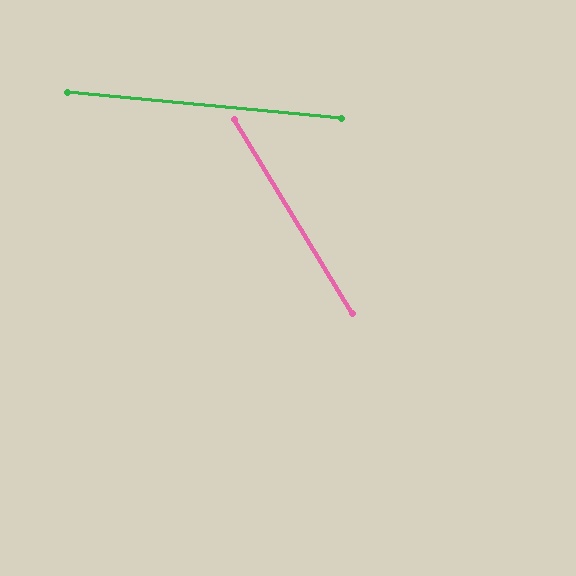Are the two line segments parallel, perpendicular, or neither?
Neither parallel nor perpendicular — they differ by about 53°.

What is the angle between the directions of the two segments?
Approximately 53 degrees.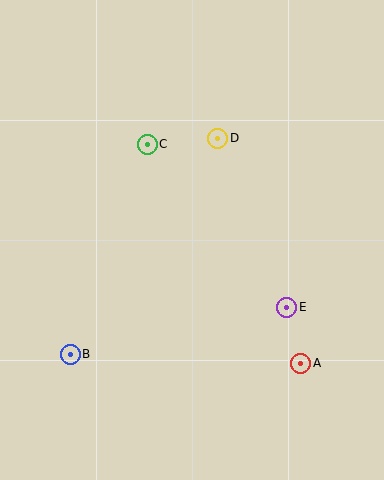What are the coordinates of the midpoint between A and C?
The midpoint between A and C is at (224, 254).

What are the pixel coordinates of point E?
Point E is at (287, 307).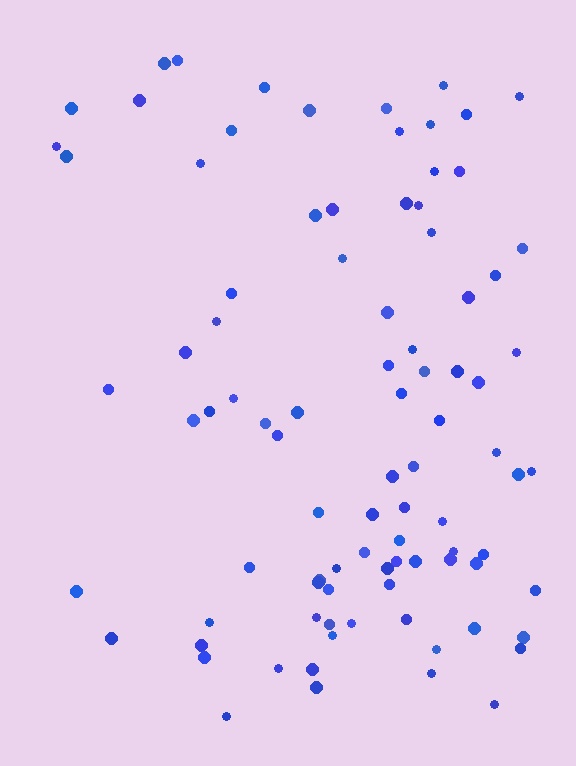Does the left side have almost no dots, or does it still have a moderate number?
Still a moderate number, just noticeably fewer than the right.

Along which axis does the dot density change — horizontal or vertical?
Horizontal.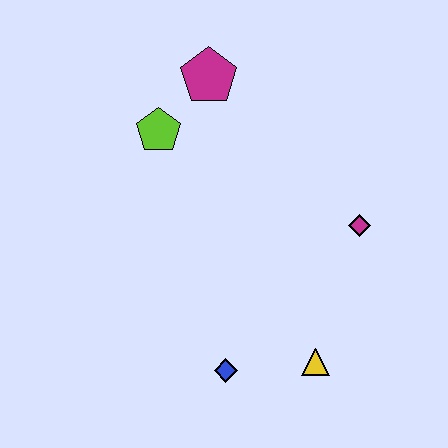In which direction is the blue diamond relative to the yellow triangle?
The blue diamond is to the left of the yellow triangle.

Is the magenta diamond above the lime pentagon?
No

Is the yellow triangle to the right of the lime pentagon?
Yes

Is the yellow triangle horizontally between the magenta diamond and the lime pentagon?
Yes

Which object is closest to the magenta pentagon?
The lime pentagon is closest to the magenta pentagon.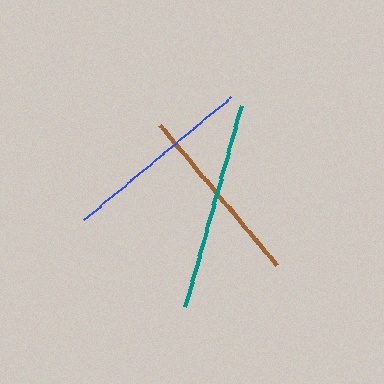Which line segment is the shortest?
The brown line is the shortest at approximately 182 pixels.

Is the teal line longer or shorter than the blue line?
The teal line is longer than the blue line.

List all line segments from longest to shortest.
From longest to shortest: teal, blue, brown.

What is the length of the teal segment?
The teal segment is approximately 209 pixels long.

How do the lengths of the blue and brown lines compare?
The blue and brown lines are approximately the same length.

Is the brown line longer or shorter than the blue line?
The blue line is longer than the brown line.